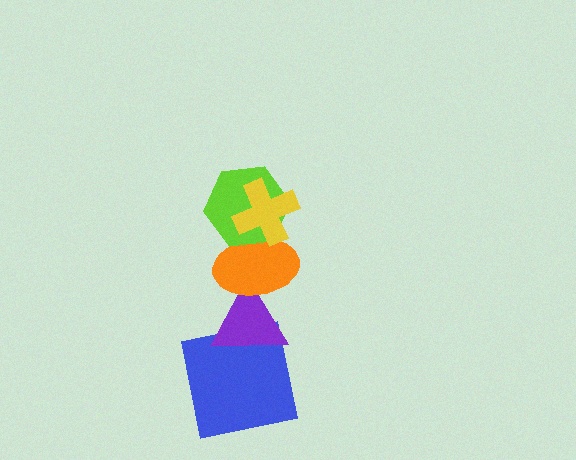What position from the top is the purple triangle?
The purple triangle is 4th from the top.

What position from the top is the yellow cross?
The yellow cross is 1st from the top.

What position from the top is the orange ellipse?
The orange ellipse is 3rd from the top.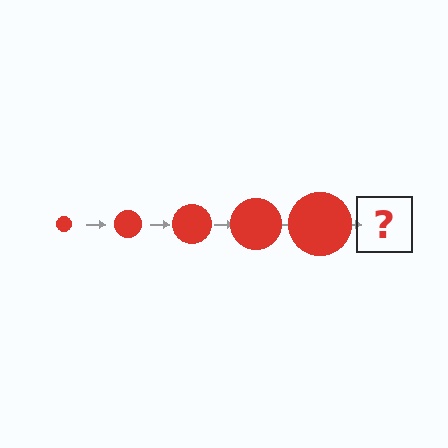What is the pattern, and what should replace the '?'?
The pattern is that the circle gets progressively larger each step. The '?' should be a red circle, larger than the previous one.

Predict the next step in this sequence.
The next step is a red circle, larger than the previous one.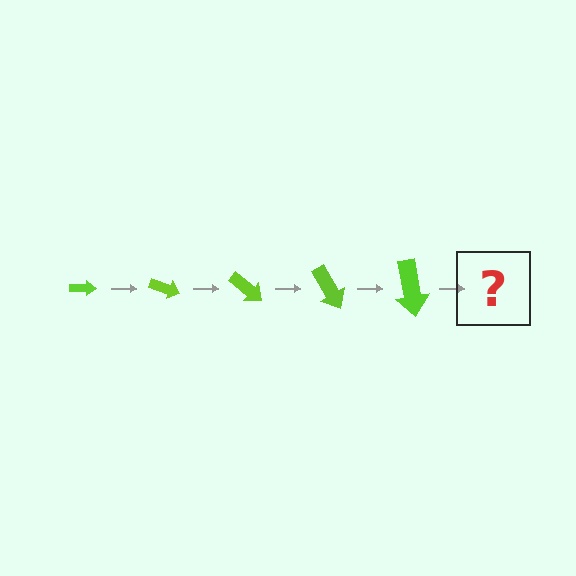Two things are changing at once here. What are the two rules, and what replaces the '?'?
The two rules are that the arrow grows larger each step and it rotates 20 degrees each step. The '?' should be an arrow, larger than the previous one and rotated 100 degrees from the start.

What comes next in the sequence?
The next element should be an arrow, larger than the previous one and rotated 100 degrees from the start.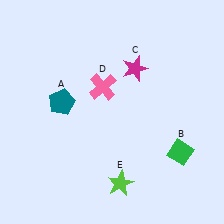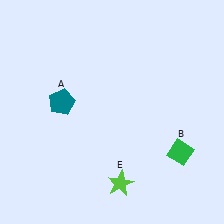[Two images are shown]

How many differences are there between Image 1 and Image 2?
There are 2 differences between the two images.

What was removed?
The magenta star (C), the pink cross (D) were removed in Image 2.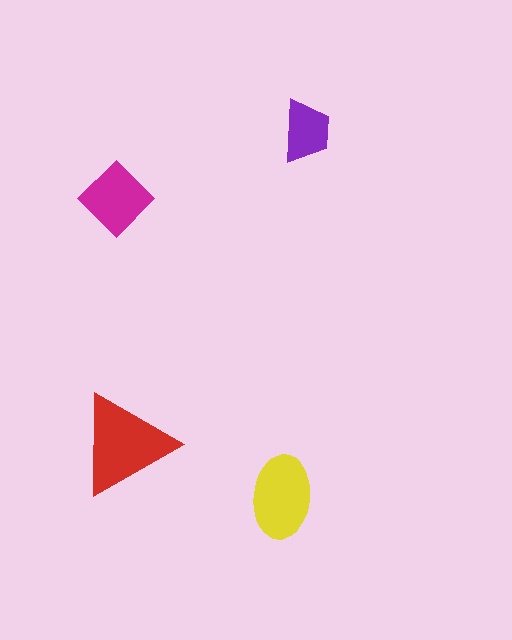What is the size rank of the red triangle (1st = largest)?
1st.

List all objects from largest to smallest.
The red triangle, the yellow ellipse, the magenta diamond, the purple trapezoid.